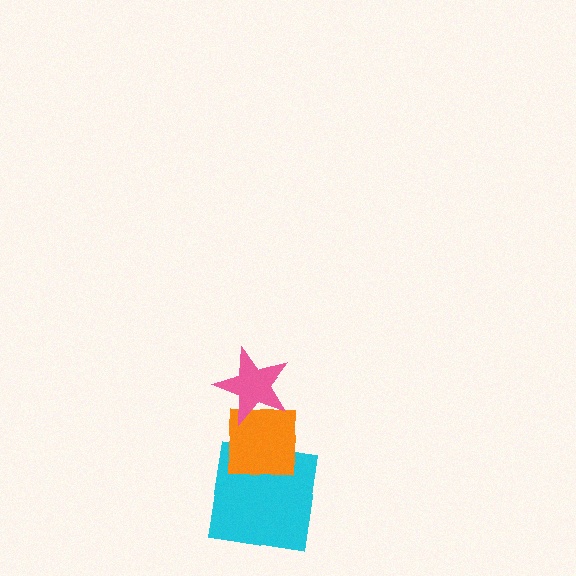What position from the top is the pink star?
The pink star is 1st from the top.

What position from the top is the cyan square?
The cyan square is 3rd from the top.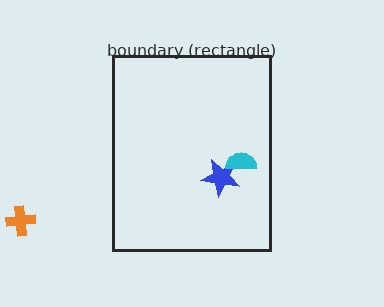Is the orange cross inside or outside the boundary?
Outside.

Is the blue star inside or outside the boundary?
Inside.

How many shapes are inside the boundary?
2 inside, 1 outside.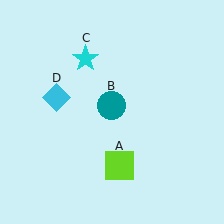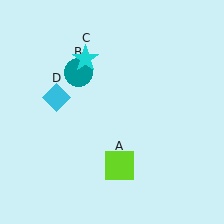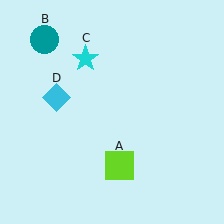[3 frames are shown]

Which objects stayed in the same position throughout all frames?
Lime square (object A) and cyan star (object C) and cyan diamond (object D) remained stationary.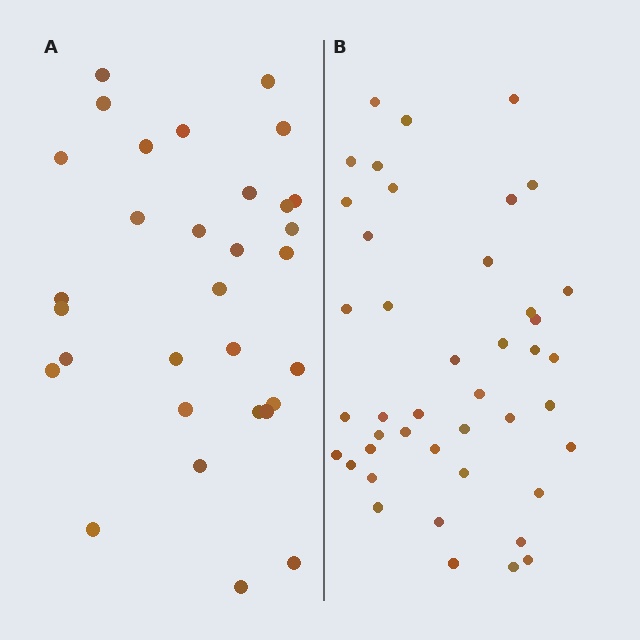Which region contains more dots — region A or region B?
Region B (the right region) has more dots.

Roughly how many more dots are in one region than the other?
Region B has roughly 12 or so more dots than region A.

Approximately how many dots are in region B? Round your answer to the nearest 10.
About 40 dots. (The exact count is 43, which rounds to 40.)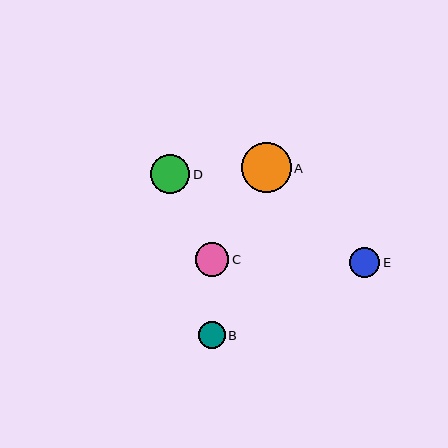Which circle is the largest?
Circle A is the largest with a size of approximately 50 pixels.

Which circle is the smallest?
Circle B is the smallest with a size of approximately 27 pixels.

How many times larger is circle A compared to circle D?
Circle A is approximately 1.3 times the size of circle D.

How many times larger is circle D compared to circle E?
Circle D is approximately 1.3 times the size of circle E.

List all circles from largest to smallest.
From largest to smallest: A, D, C, E, B.